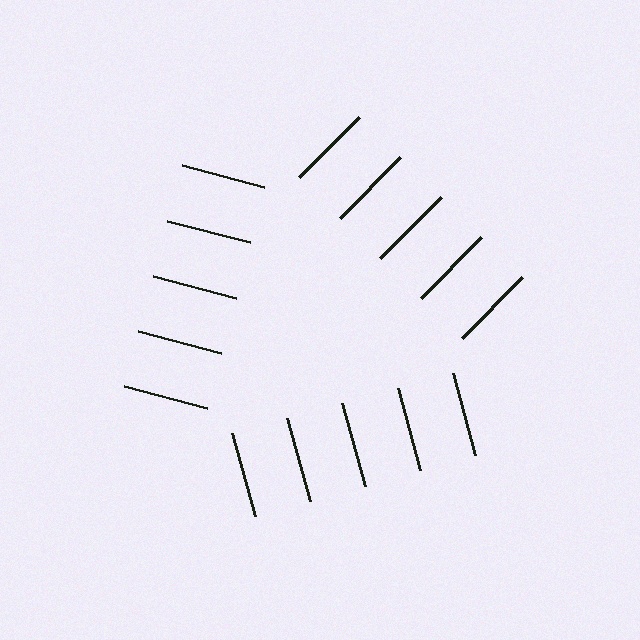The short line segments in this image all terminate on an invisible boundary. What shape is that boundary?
An illusory triangle — the line segments terminate on its edges but no continuous stroke is drawn.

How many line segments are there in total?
15 — 5 along each of the 3 edges.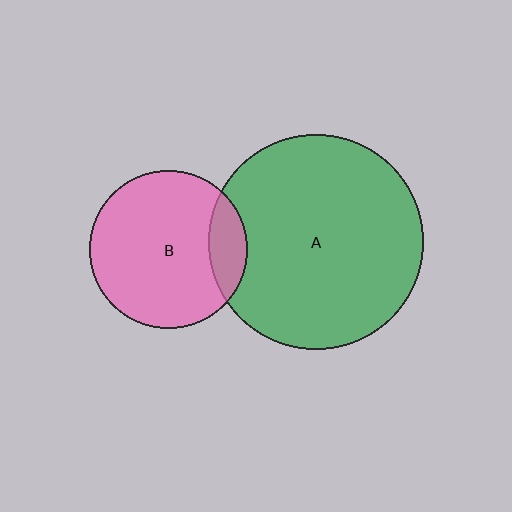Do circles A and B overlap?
Yes.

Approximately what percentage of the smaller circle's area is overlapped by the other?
Approximately 15%.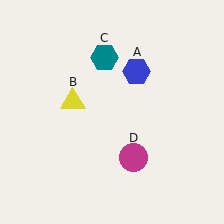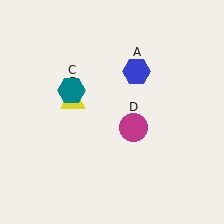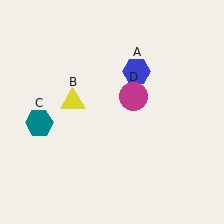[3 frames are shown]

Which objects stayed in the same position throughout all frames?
Blue hexagon (object A) and yellow triangle (object B) remained stationary.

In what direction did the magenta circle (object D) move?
The magenta circle (object D) moved up.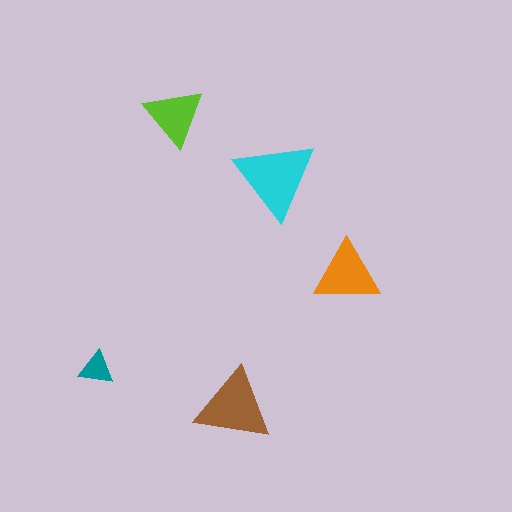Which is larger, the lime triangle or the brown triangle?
The brown one.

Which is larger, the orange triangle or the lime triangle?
The orange one.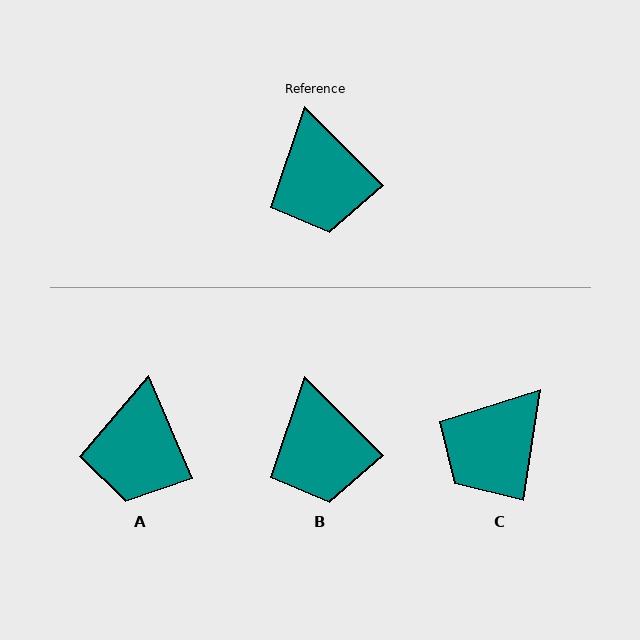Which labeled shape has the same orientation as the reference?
B.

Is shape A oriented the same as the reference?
No, it is off by about 22 degrees.